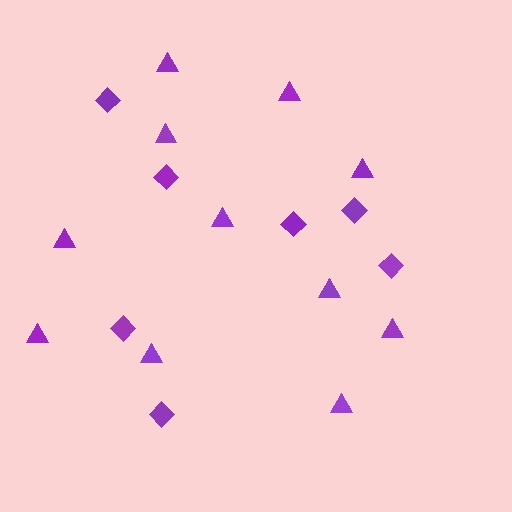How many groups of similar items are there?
There are 2 groups: one group of triangles (11) and one group of diamonds (7).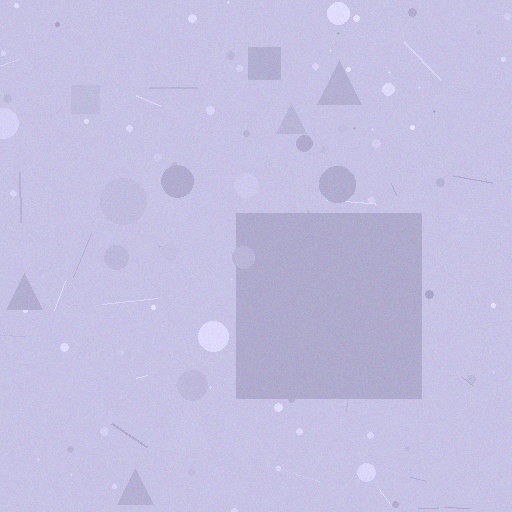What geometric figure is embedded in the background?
A square is embedded in the background.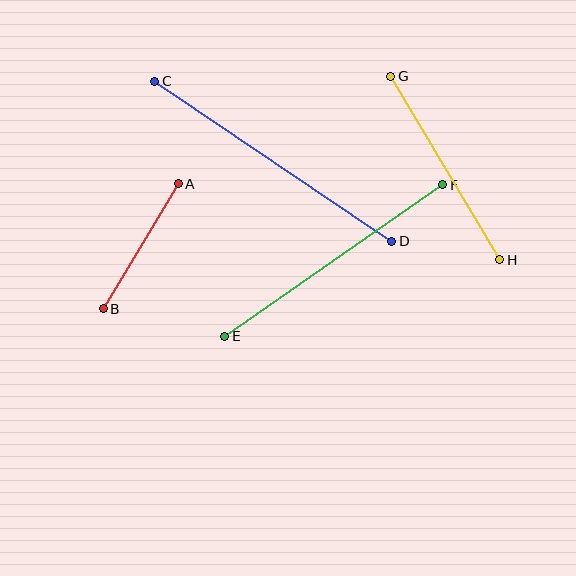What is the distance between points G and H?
The distance is approximately 214 pixels.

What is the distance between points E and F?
The distance is approximately 265 pixels.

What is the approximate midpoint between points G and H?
The midpoint is at approximately (445, 168) pixels.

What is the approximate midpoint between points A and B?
The midpoint is at approximately (141, 246) pixels.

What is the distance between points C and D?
The distance is approximately 286 pixels.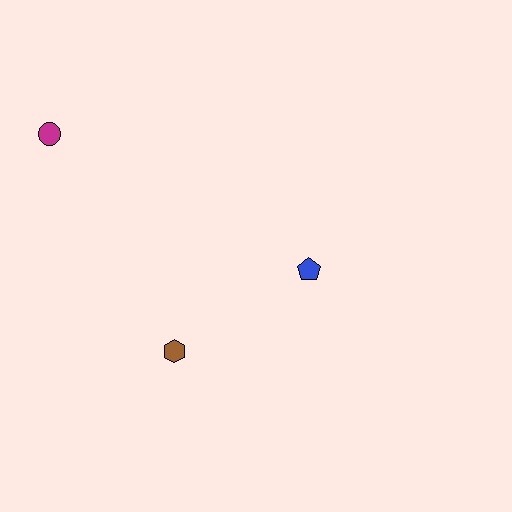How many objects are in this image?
There are 3 objects.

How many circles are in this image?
There is 1 circle.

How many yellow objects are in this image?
There are no yellow objects.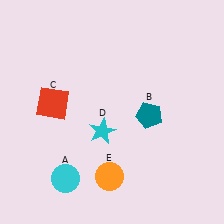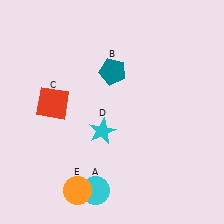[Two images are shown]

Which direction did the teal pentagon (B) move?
The teal pentagon (B) moved up.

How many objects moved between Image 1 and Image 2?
3 objects moved between the two images.